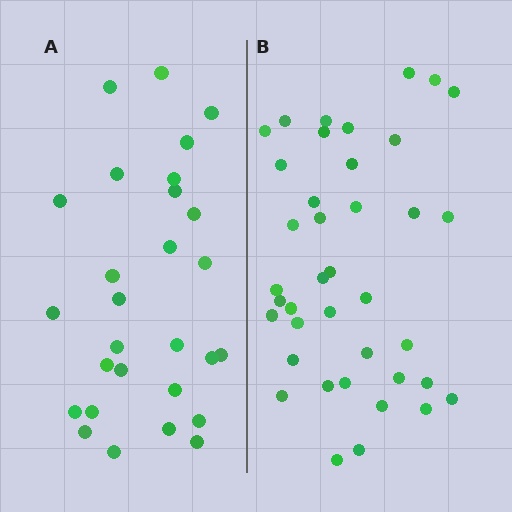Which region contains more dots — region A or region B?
Region B (the right region) has more dots.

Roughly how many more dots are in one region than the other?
Region B has roughly 12 or so more dots than region A.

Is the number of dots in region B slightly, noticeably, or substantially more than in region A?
Region B has noticeably more, but not dramatically so. The ratio is roughly 1.4 to 1.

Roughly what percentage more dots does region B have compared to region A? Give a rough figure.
About 40% more.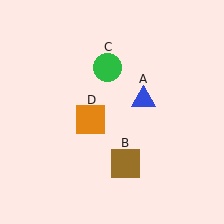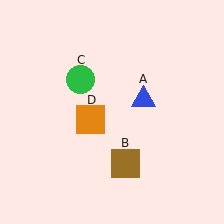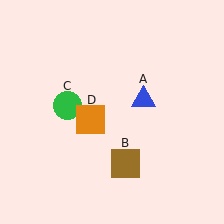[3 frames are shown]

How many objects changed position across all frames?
1 object changed position: green circle (object C).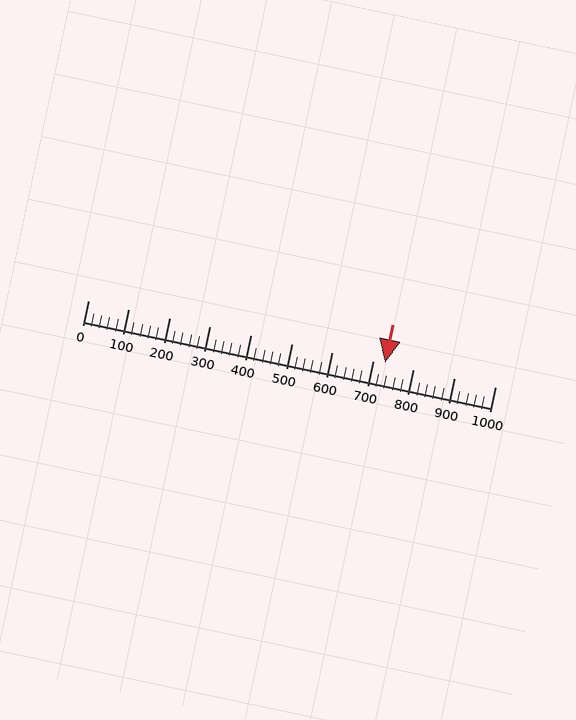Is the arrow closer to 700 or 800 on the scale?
The arrow is closer to 700.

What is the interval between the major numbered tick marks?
The major tick marks are spaced 100 units apart.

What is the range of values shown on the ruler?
The ruler shows values from 0 to 1000.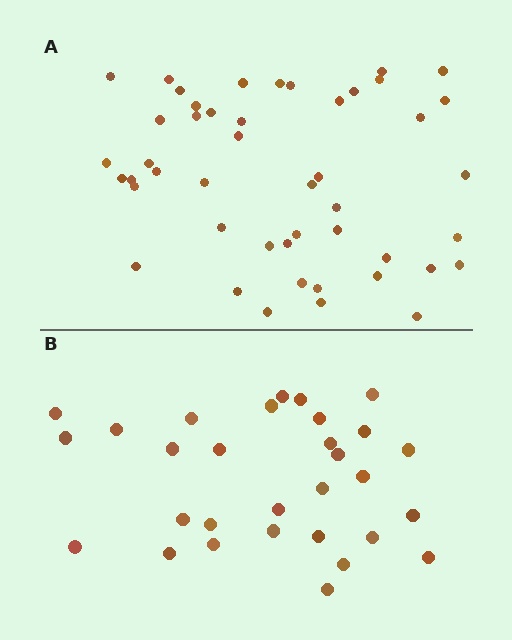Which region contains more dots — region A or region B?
Region A (the top region) has more dots.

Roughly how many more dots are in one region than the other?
Region A has approximately 15 more dots than region B.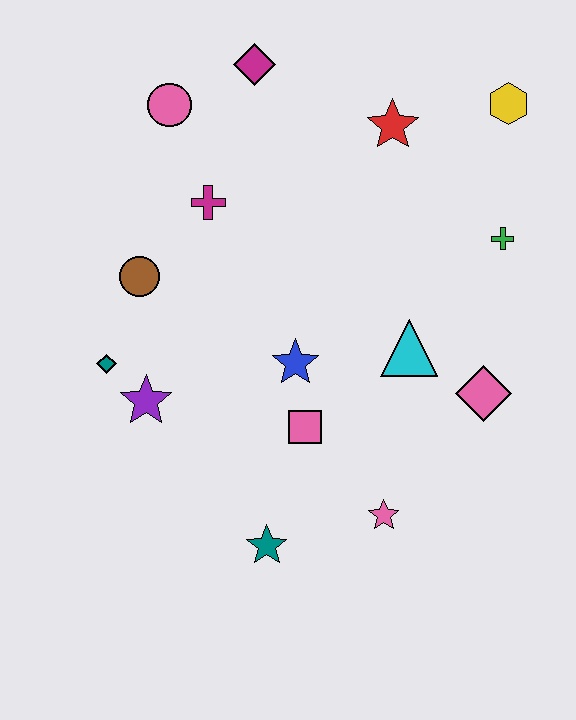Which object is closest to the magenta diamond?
The pink circle is closest to the magenta diamond.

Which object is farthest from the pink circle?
The pink star is farthest from the pink circle.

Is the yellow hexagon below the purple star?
No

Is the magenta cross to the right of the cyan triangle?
No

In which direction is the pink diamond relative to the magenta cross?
The pink diamond is to the right of the magenta cross.